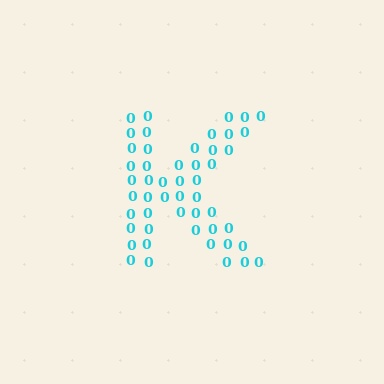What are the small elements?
The small elements are digit 0's.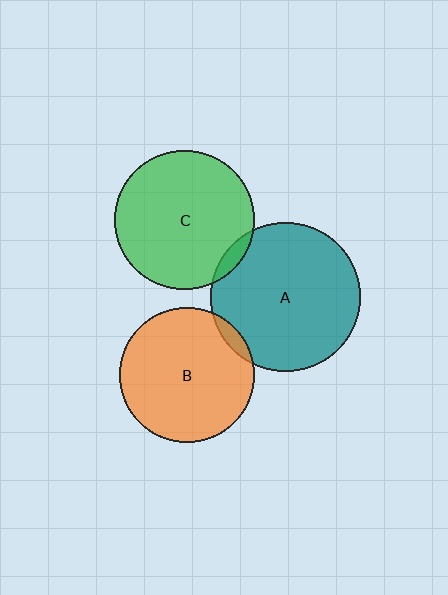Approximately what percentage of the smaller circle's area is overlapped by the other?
Approximately 5%.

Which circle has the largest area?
Circle A (teal).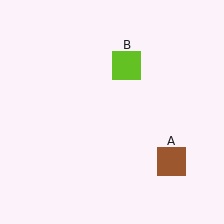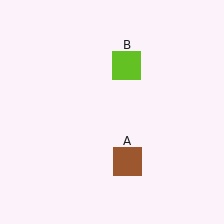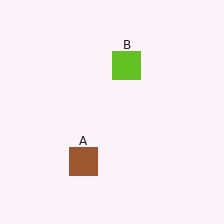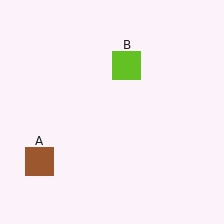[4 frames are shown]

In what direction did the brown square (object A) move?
The brown square (object A) moved left.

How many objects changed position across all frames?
1 object changed position: brown square (object A).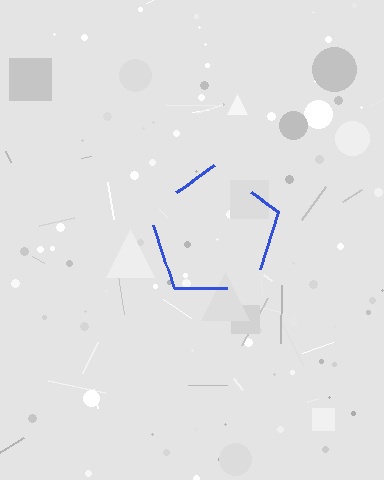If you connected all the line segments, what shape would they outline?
They would outline a pentagon.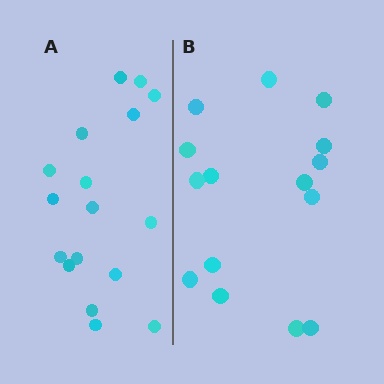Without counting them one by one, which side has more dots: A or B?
Region A (the left region) has more dots.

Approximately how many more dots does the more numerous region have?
Region A has just a few more — roughly 2 or 3 more dots than region B.